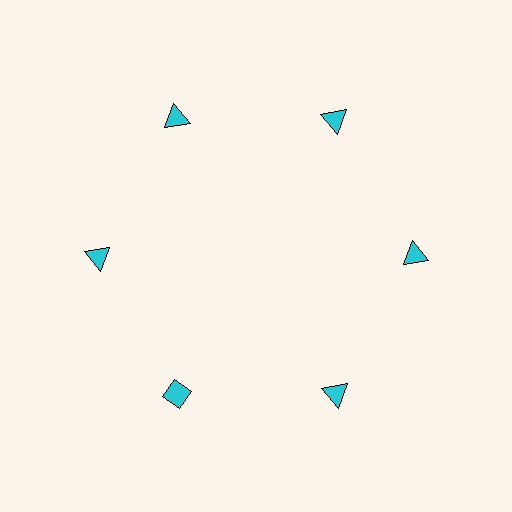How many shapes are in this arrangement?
There are 6 shapes arranged in a ring pattern.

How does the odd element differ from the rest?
It has a different shape: diamond instead of triangle.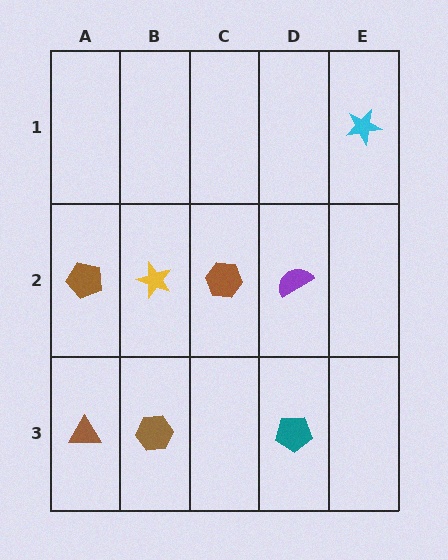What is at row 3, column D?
A teal pentagon.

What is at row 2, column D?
A purple semicircle.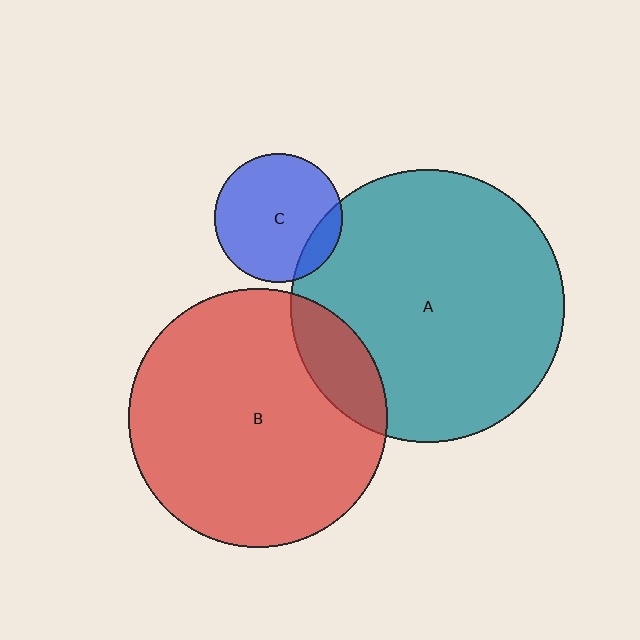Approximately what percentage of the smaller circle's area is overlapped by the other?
Approximately 15%.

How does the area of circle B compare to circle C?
Approximately 4.1 times.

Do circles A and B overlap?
Yes.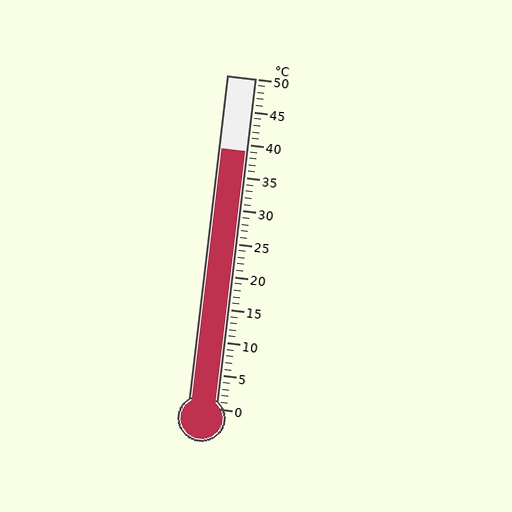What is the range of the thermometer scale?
The thermometer scale ranges from 0°C to 50°C.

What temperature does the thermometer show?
The thermometer shows approximately 39°C.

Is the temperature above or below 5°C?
The temperature is above 5°C.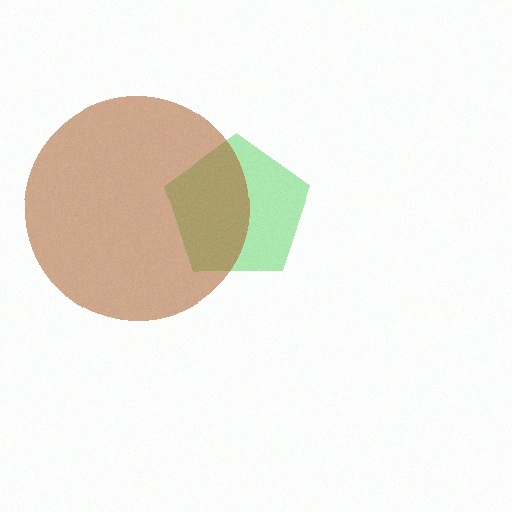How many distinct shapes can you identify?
There are 2 distinct shapes: a green pentagon, a brown circle.